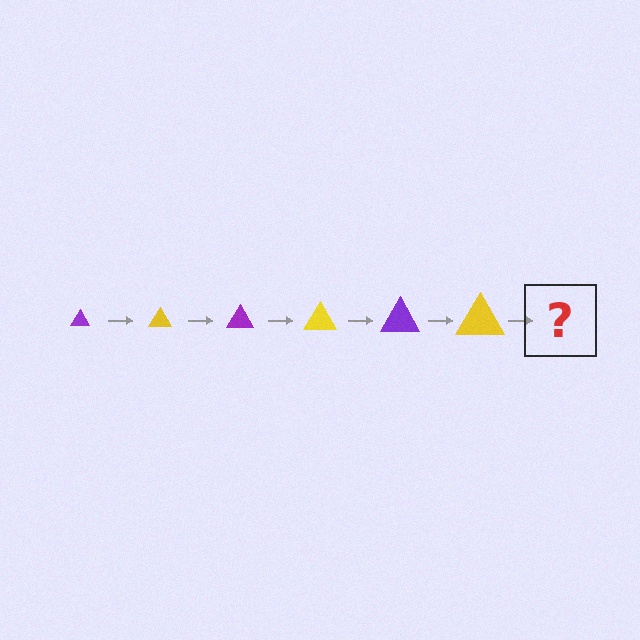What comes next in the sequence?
The next element should be a purple triangle, larger than the previous one.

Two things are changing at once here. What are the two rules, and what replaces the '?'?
The two rules are that the triangle grows larger each step and the color cycles through purple and yellow. The '?' should be a purple triangle, larger than the previous one.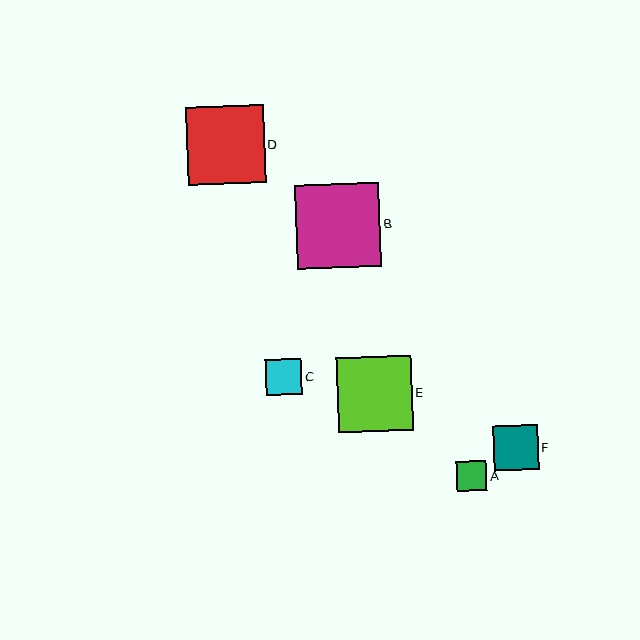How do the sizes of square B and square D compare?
Square B and square D are approximately the same size.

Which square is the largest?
Square B is the largest with a size of approximately 84 pixels.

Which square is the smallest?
Square A is the smallest with a size of approximately 30 pixels.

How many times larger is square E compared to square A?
Square E is approximately 2.5 times the size of square A.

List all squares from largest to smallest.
From largest to smallest: B, D, E, F, C, A.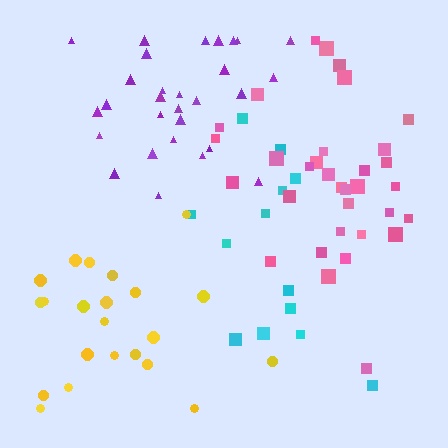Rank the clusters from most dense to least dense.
pink, purple, yellow, cyan.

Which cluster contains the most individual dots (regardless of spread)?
Pink (33).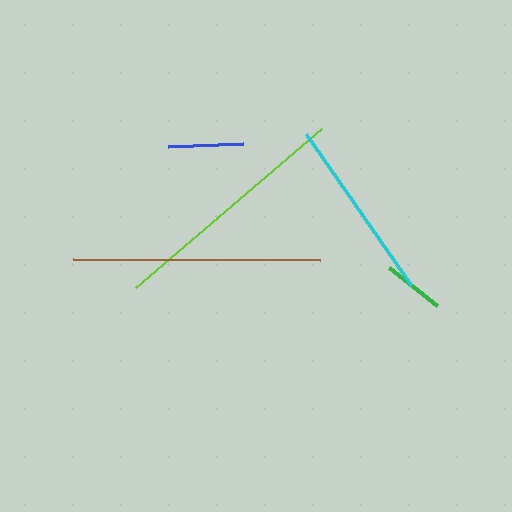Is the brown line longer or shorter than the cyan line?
The brown line is longer than the cyan line.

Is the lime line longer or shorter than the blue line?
The lime line is longer than the blue line.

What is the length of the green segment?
The green segment is approximately 61 pixels long.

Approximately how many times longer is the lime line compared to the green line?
The lime line is approximately 4.0 times the length of the green line.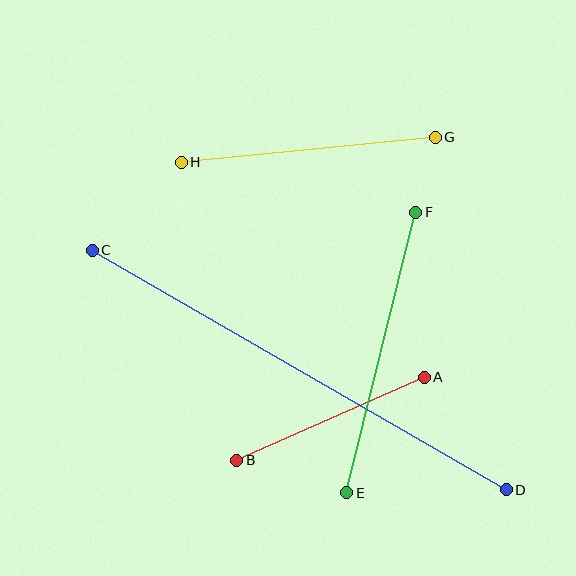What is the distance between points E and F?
The distance is approximately 289 pixels.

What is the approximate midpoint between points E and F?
The midpoint is at approximately (381, 353) pixels.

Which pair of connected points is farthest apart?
Points C and D are farthest apart.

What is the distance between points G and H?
The distance is approximately 255 pixels.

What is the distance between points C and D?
The distance is approximately 478 pixels.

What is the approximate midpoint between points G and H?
The midpoint is at approximately (308, 150) pixels.